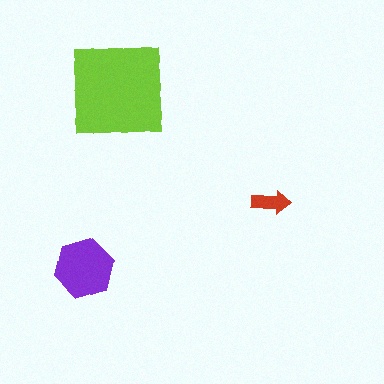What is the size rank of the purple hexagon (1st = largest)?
2nd.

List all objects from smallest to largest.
The red arrow, the purple hexagon, the lime square.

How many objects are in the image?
There are 3 objects in the image.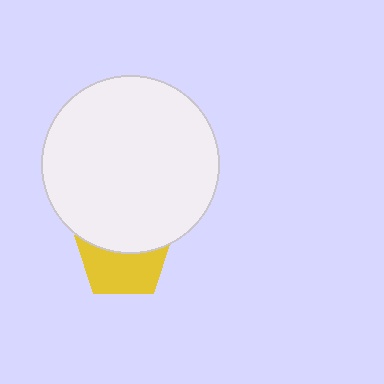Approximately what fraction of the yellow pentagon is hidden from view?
Roughly 48% of the yellow pentagon is hidden behind the white circle.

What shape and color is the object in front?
The object in front is a white circle.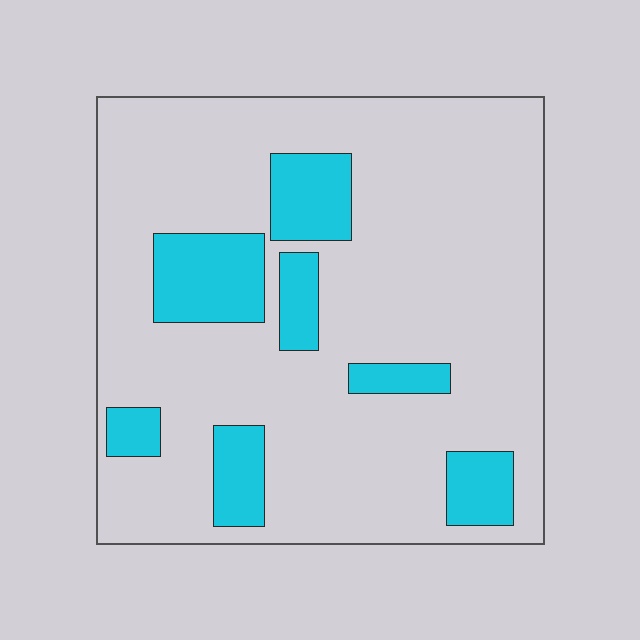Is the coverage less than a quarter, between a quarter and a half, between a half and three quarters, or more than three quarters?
Less than a quarter.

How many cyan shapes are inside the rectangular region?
7.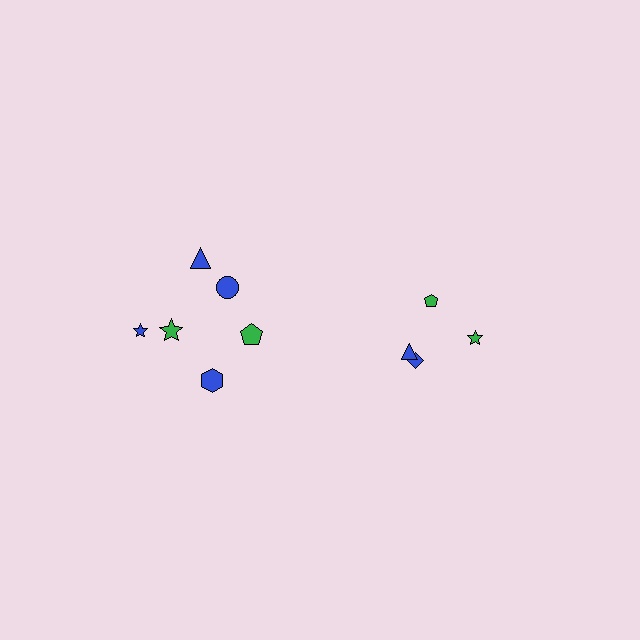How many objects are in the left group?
There are 6 objects.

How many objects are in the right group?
There are 4 objects.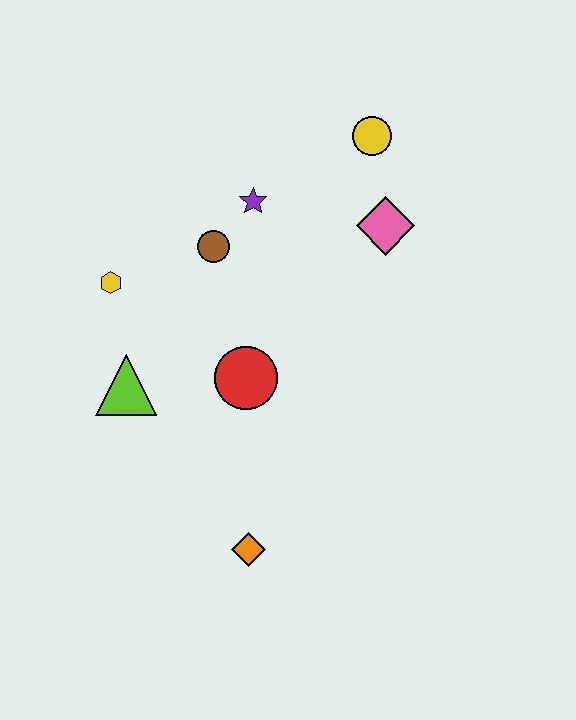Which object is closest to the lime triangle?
The yellow hexagon is closest to the lime triangle.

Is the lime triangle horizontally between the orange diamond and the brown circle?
No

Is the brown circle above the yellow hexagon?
Yes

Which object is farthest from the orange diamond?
The yellow circle is farthest from the orange diamond.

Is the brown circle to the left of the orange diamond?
Yes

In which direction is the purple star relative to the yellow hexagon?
The purple star is to the right of the yellow hexagon.